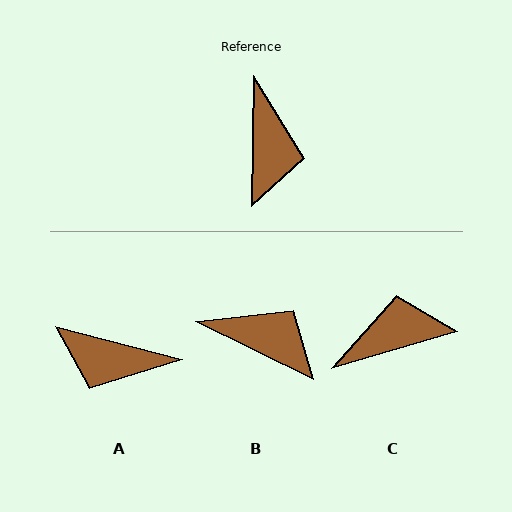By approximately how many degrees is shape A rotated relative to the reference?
Approximately 104 degrees clockwise.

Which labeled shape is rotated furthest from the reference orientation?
C, about 107 degrees away.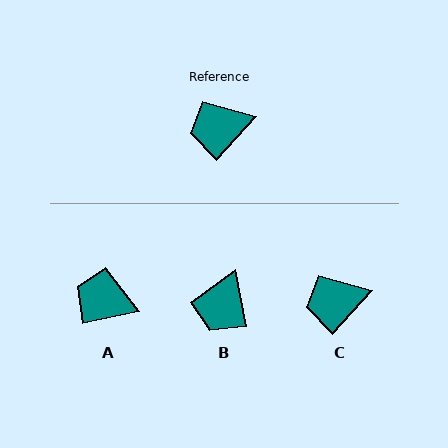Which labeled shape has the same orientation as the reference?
C.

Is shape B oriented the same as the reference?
No, it is off by about 52 degrees.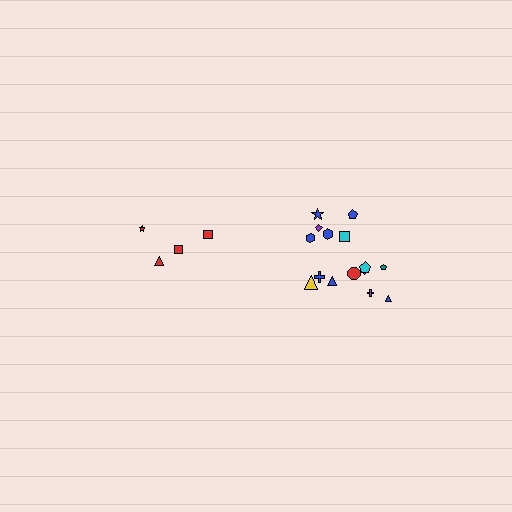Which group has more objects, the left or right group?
The right group.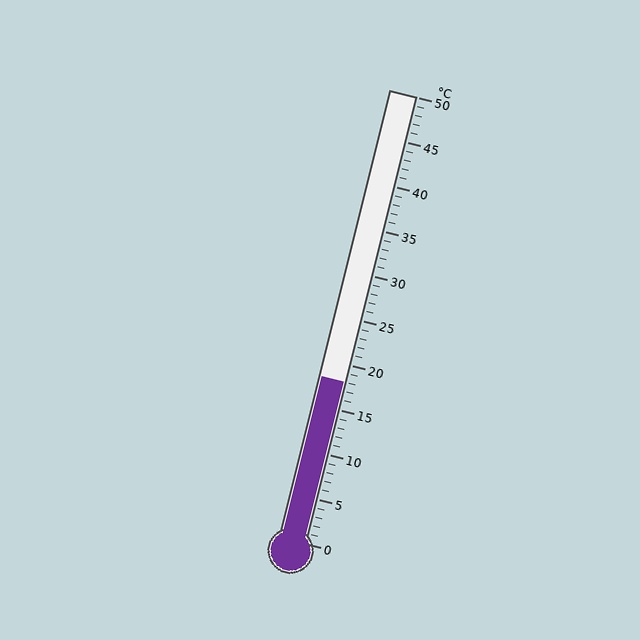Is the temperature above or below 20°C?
The temperature is below 20°C.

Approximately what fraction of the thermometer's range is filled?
The thermometer is filled to approximately 35% of its range.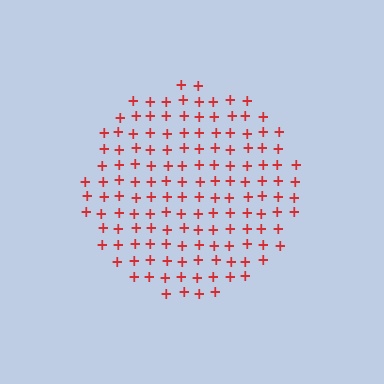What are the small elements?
The small elements are plus signs.